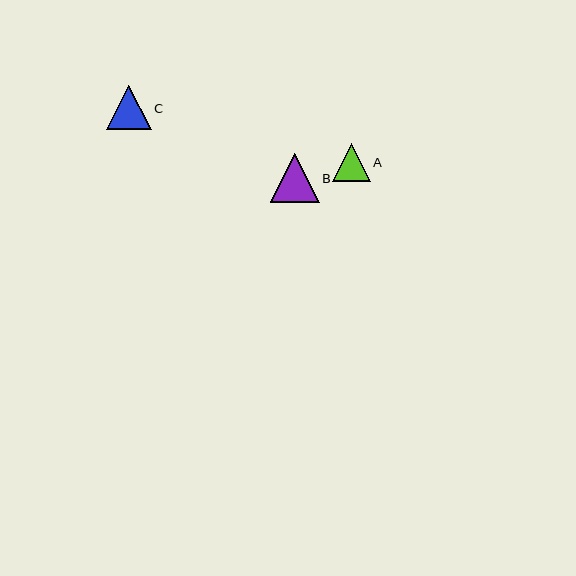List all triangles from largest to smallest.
From largest to smallest: B, C, A.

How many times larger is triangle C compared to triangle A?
Triangle C is approximately 1.2 times the size of triangle A.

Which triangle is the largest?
Triangle B is the largest with a size of approximately 49 pixels.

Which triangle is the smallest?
Triangle A is the smallest with a size of approximately 38 pixels.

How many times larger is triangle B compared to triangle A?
Triangle B is approximately 1.3 times the size of triangle A.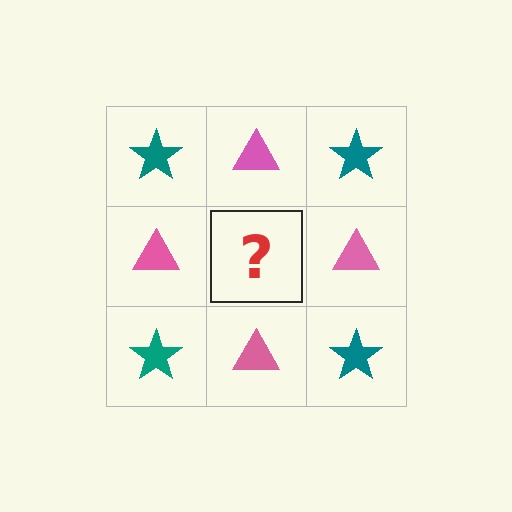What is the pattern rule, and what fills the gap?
The rule is that it alternates teal star and pink triangle in a checkerboard pattern. The gap should be filled with a teal star.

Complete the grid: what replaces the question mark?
The question mark should be replaced with a teal star.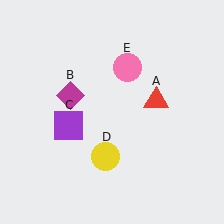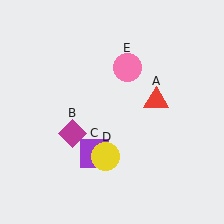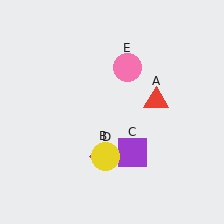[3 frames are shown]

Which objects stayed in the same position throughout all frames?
Red triangle (object A) and yellow circle (object D) and pink circle (object E) remained stationary.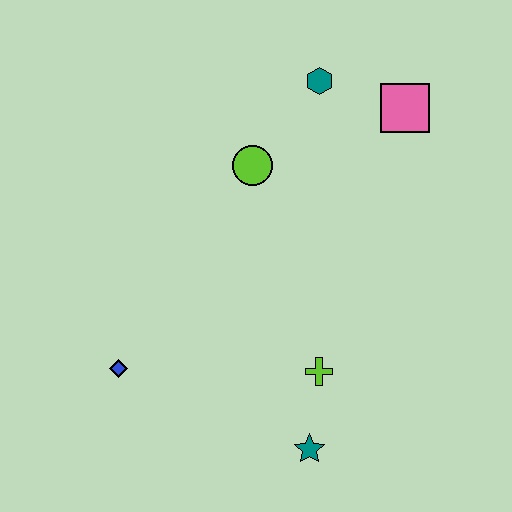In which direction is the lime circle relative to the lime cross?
The lime circle is above the lime cross.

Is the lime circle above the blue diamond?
Yes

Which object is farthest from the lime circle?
The teal star is farthest from the lime circle.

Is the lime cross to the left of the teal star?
No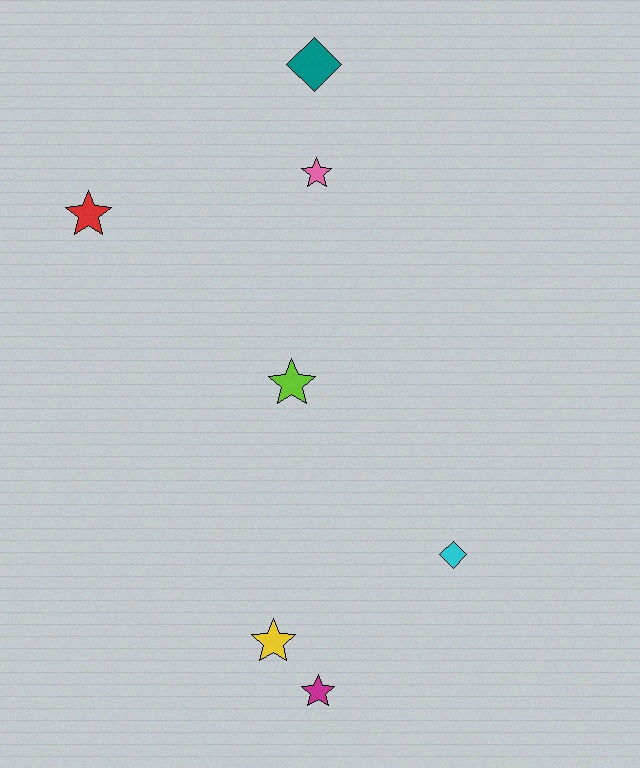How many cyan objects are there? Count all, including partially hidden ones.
There is 1 cyan object.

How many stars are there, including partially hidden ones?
There are 5 stars.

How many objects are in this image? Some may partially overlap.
There are 7 objects.